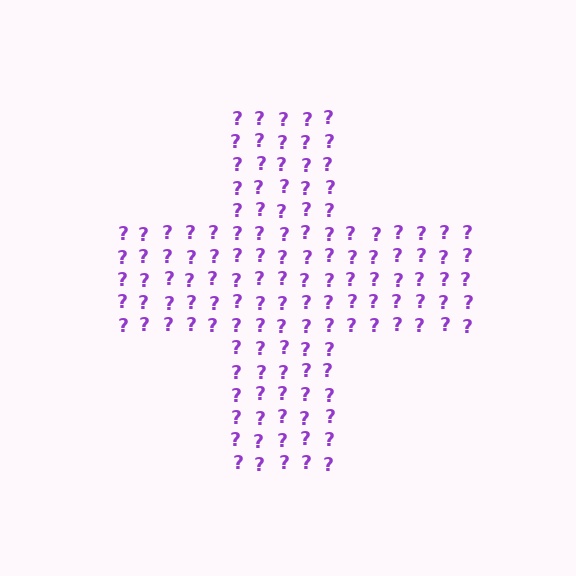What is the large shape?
The large shape is a cross.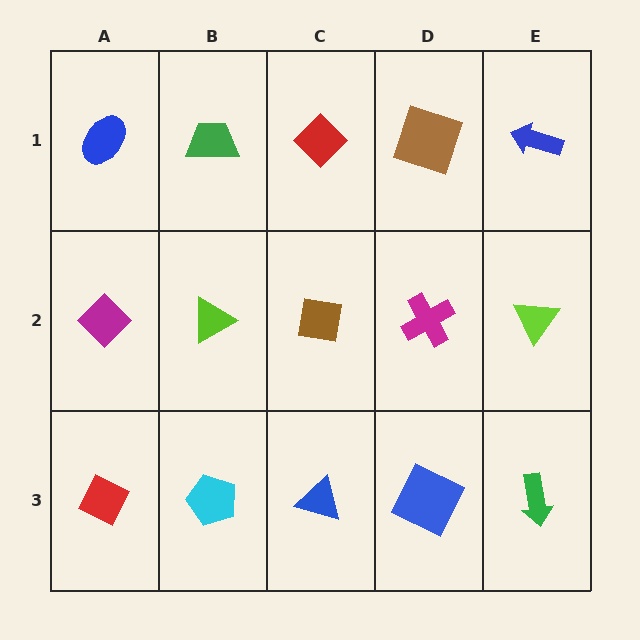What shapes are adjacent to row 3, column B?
A lime triangle (row 2, column B), a red diamond (row 3, column A), a blue triangle (row 3, column C).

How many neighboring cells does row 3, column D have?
3.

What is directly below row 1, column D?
A magenta cross.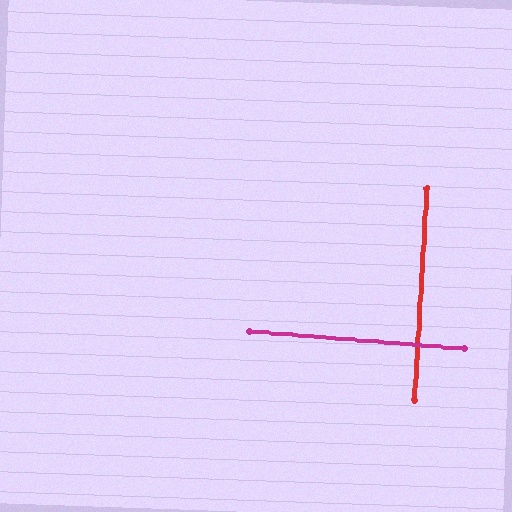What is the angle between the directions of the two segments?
Approximately 89 degrees.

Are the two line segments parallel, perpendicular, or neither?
Perpendicular — they meet at approximately 89°.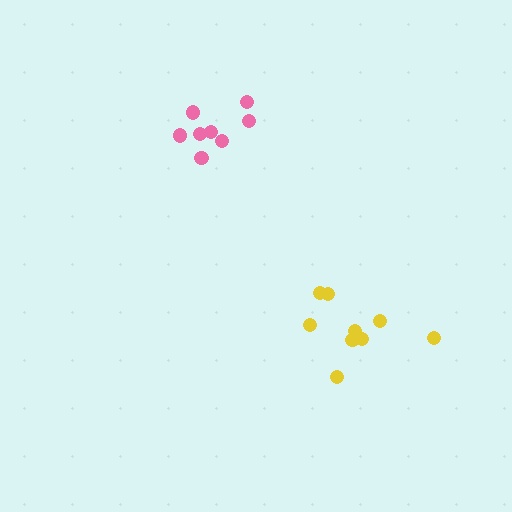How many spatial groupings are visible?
There are 2 spatial groupings.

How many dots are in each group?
Group 1: 8 dots, Group 2: 9 dots (17 total).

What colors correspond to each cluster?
The clusters are colored: pink, yellow.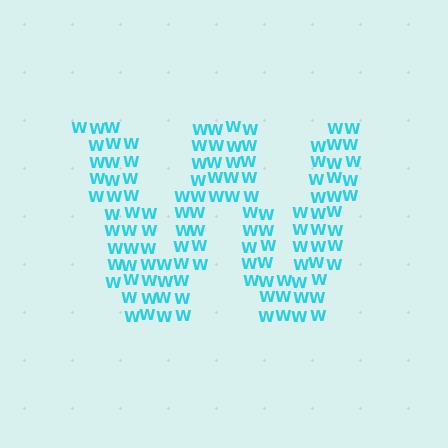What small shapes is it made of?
It is made of small letter W's.